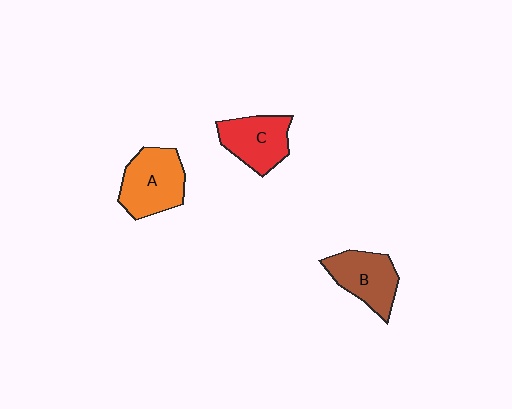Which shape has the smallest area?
Shape C (red).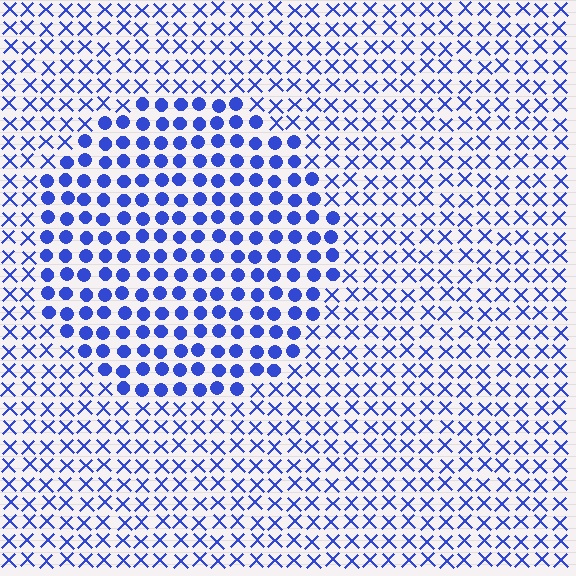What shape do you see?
I see a circle.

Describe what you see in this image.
The image is filled with small blue elements arranged in a uniform grid. A circle-shaped region contains circles, while the surrounding area contains X marks. The boundary is defined purely by the change in element shape.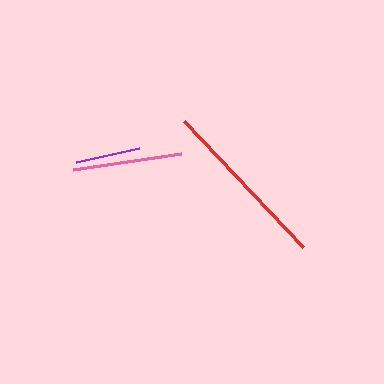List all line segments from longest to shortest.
From longest to shortest: red, pink, purple.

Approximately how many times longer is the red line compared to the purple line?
The red line is approximately 2.7 times the length of the purple line.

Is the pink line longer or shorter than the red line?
The red line is longer than the pink line.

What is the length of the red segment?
The red segment is approximately 173 pixels long.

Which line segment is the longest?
The red line is the longest at approximately 173 pixels.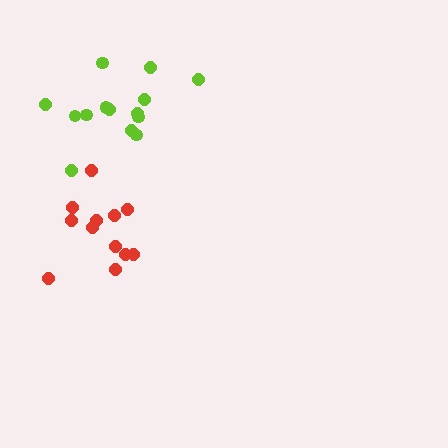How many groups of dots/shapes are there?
There are 2 groups.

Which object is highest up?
The lime cluster is topmost.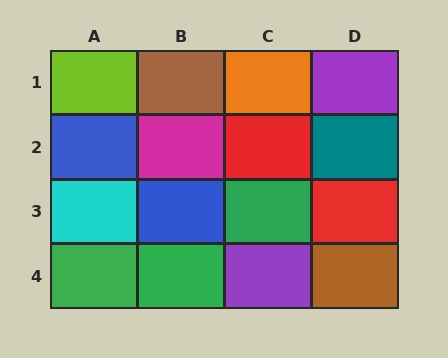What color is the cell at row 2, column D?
Teal.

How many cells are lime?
1 cell is lime.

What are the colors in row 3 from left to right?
Cyan, blue, green, red.